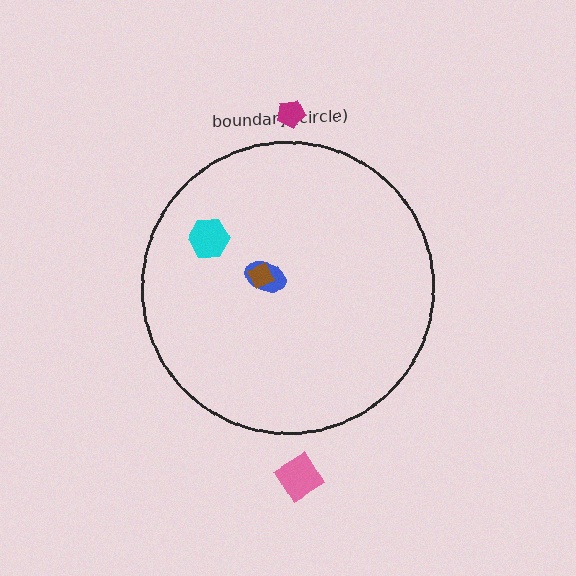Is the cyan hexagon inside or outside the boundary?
Inside.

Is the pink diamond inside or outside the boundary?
Outside.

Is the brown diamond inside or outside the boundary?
Inside.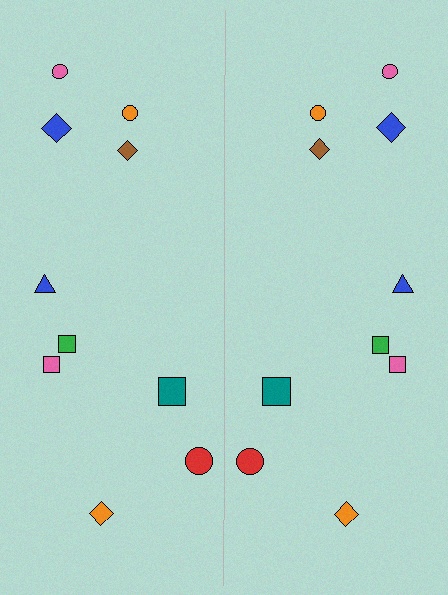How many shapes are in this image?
There are 20 shapes in this image.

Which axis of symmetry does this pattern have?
The pattern has a vertical axis of symmetry running through the center of the image.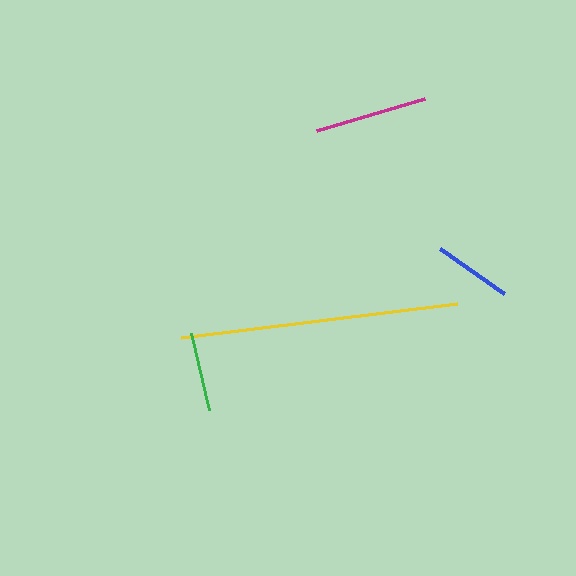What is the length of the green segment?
The green segment is approximately 79 pixels long.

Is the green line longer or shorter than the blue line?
The green line is longer than the blue line.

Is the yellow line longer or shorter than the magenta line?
The yellow line is longer than the magenta line.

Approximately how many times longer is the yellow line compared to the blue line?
The yellow line is approximately 3.6 times the length of the blue line.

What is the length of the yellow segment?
The yellow segment is approximately 278 pixels long.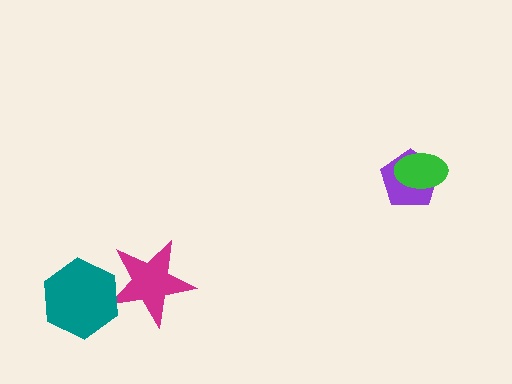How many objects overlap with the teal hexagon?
1 object overlaps with the teal hexagon.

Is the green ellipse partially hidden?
No, no other shape covers it.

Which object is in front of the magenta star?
The teal hexagon is in front of the magenta star.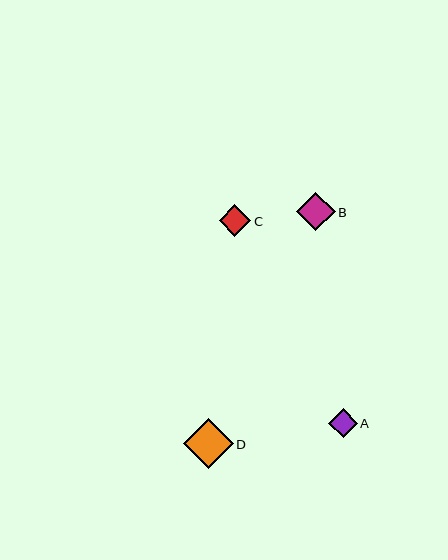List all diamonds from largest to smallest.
From largest to smallest: D, B, C, A.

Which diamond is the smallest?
Diamond A is the smallest with a size of approximately 28 pixels.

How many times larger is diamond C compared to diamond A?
Diamond C is approximately 1.1 times the size of diamond A.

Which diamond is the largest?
Diamond D is the largest with a size of approximately 50 pixels.